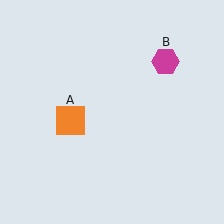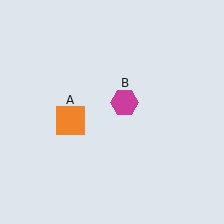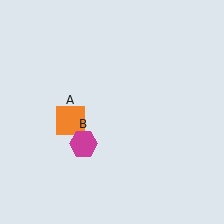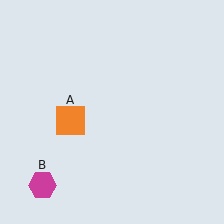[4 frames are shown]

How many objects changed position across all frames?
1 object changed position: magenta hexagon (object B).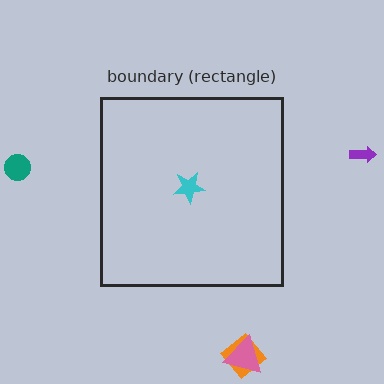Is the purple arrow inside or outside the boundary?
Outside.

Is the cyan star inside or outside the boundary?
Inside.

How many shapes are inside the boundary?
1 inside, 4 outside.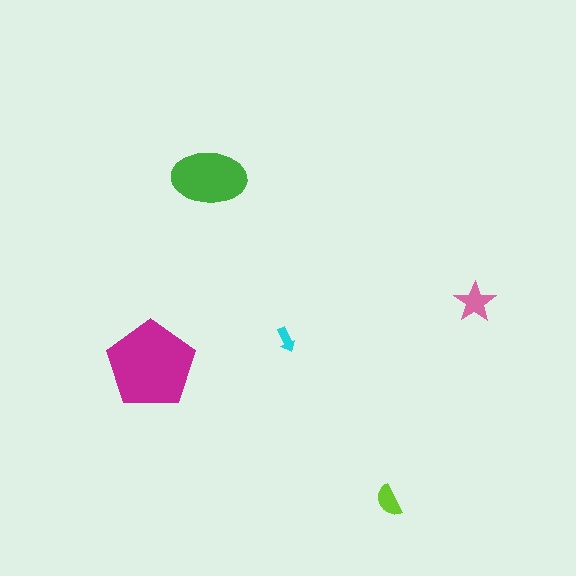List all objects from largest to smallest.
The magenta pentagon, the green ellipse, the pink star, the lime semicircle, the cyan arrow.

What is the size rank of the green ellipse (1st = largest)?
2nd.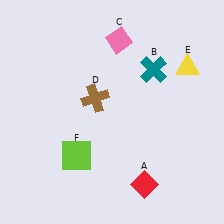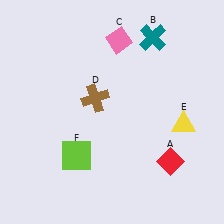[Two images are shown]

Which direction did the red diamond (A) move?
The red diamond (A) moved right.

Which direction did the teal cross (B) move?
The teal cross (B) moved up.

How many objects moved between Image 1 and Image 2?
3 objects moved between the two images.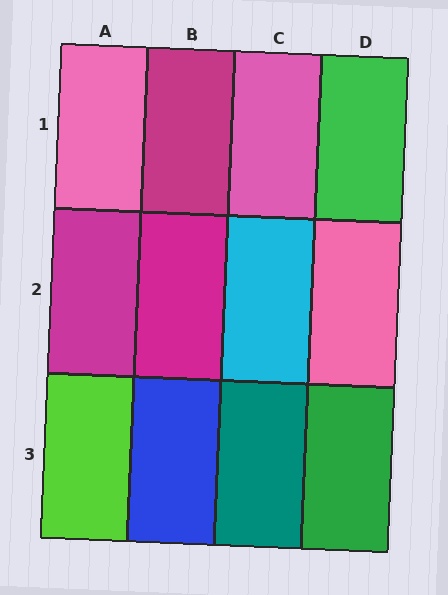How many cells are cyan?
1 cell is cyan.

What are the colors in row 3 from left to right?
Lime, blue, teal, green.